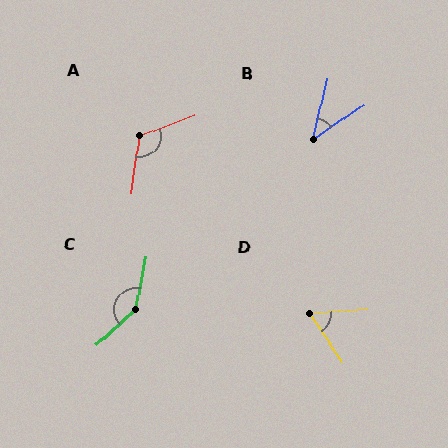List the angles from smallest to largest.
B (43°), D (61°), A (118°), C (144°).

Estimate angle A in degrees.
Approximately 118 degrees.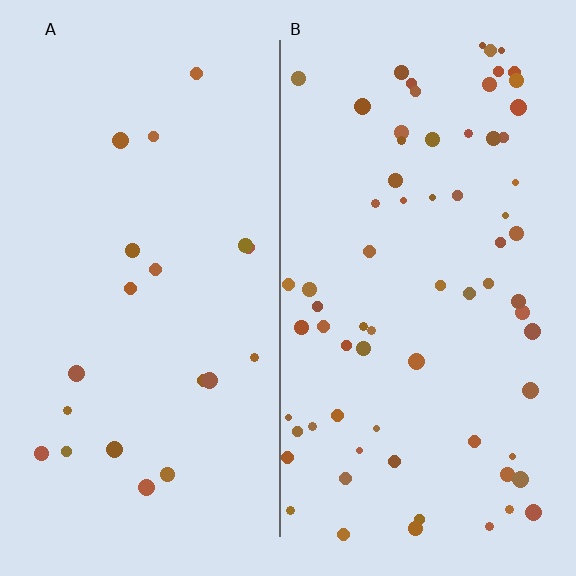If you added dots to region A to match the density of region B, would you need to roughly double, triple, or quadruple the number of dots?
Approximately triple.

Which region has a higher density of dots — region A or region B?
B (the right).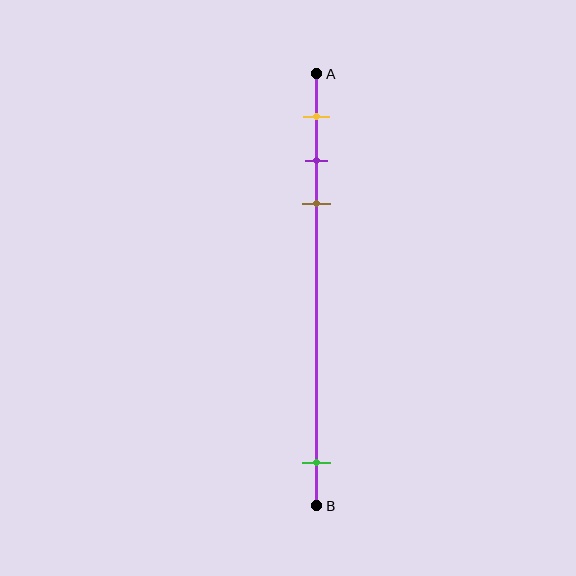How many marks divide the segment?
There are 4 marks dividing the segment.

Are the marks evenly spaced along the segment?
No, the marks are not evenly spaced.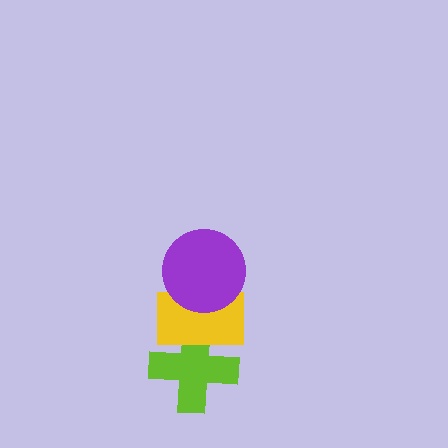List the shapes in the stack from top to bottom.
From top to bottom: the purple circle, the yellow rectangle, the lime cross.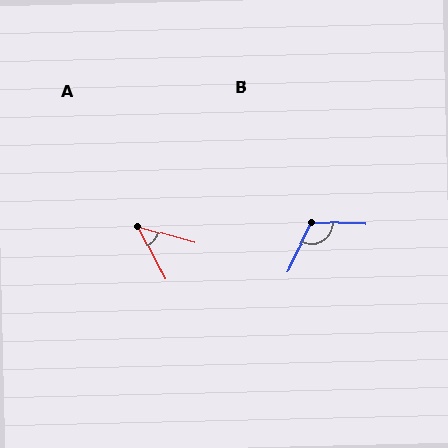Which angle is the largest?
B, at approximately 115 degrees.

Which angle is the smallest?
A, at approximately 47 degrees.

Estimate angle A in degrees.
Approximately 47 degrees.